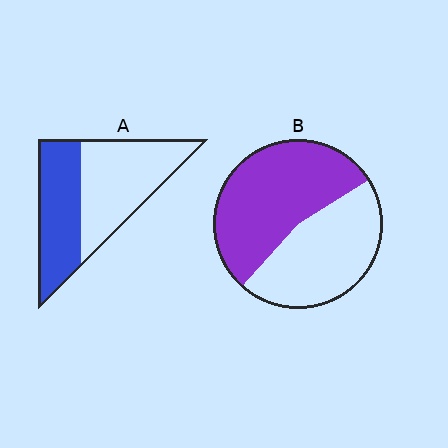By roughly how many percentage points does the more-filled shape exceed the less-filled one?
By roughly 10 percentage points (B over A).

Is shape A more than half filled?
No.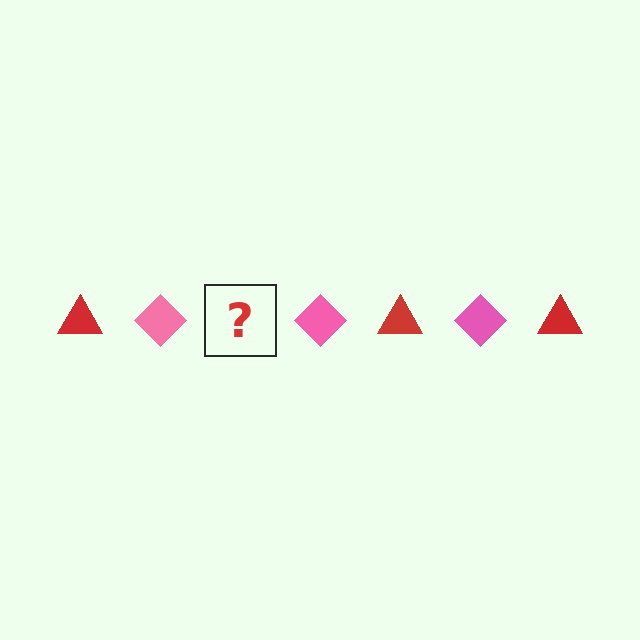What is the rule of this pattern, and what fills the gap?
The rule is that the pattern alternates between red triangle and pink diamond. The gap should be filled with a red triangle.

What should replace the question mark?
The question mark should be replaced with a red triangle.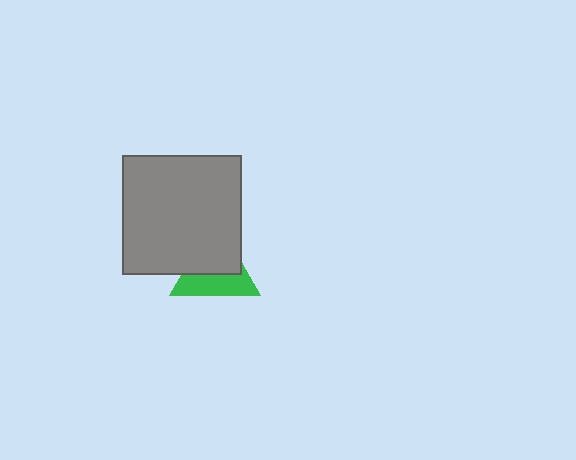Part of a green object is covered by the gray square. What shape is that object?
It is a triangle.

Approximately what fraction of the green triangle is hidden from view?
Roughly 54% of the green triangle is hidden behind the gray square.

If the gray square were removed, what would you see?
You would see the complete green triangle.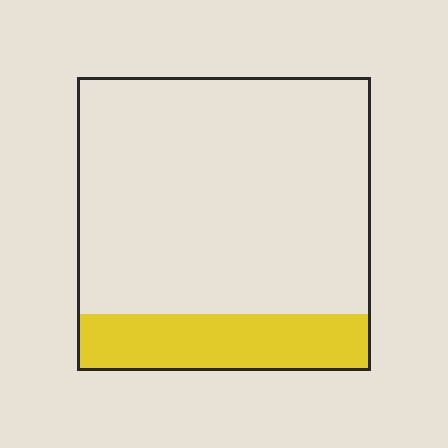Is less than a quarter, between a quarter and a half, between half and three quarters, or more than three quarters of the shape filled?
Less than a quarter.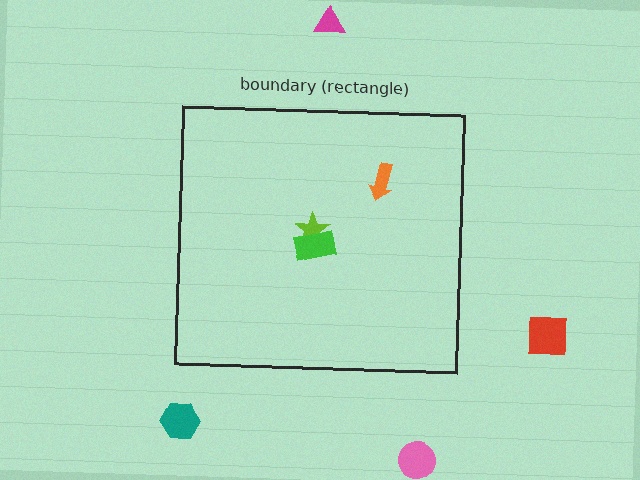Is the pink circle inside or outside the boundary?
Outside.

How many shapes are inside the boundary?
3 inside, 4 outside.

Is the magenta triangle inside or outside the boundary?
Outside.